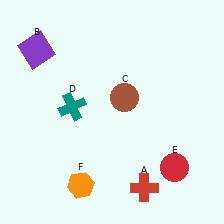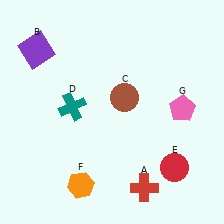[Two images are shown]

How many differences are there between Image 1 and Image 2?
There is 1 difference between the two images.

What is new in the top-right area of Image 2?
A pink pentagon (G) was added in the top-right area of Image 2.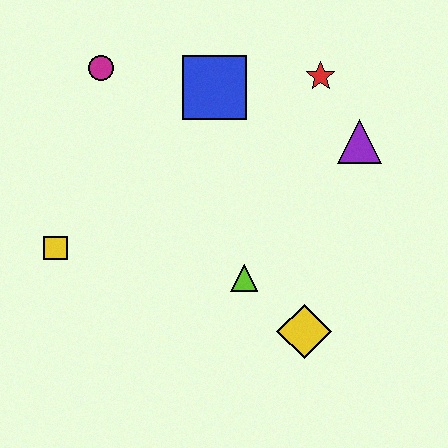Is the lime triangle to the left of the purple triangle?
Yes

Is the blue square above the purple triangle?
Yes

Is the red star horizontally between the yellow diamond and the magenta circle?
No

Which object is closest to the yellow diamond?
The lime triangle is closest to the yellow diamond.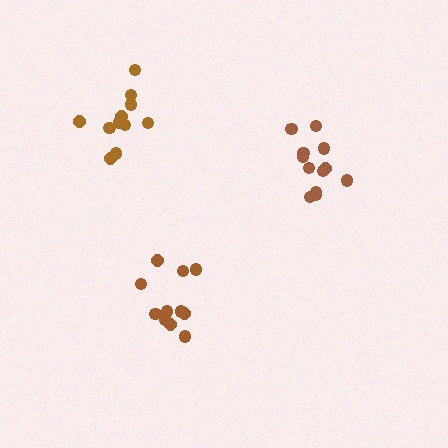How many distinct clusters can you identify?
There are 3 distinct clusters.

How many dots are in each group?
Group 1: 11 dots, Group 2: 12 dots, Group 3: 11 dots (34 total).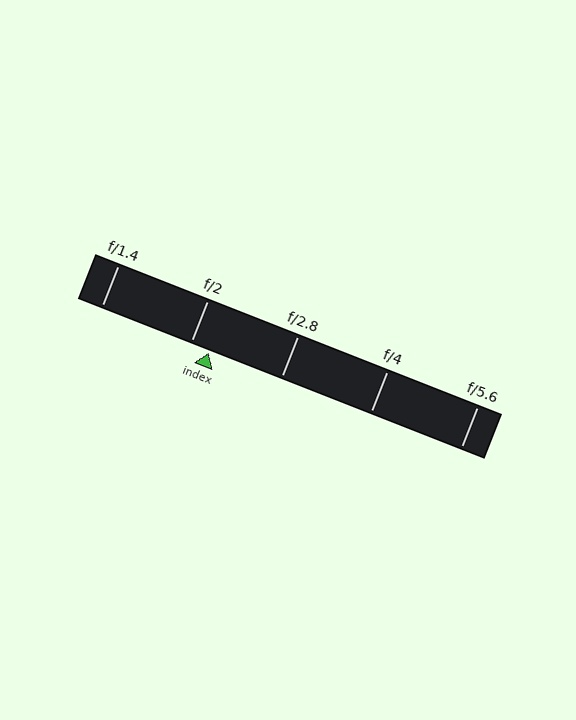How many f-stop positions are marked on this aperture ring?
There are 5 f-stop positions marked.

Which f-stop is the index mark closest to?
The index mark is closest to f/2.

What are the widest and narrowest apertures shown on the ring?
The widest aperture shown is f/1.4 and the narrowest is f/5.6.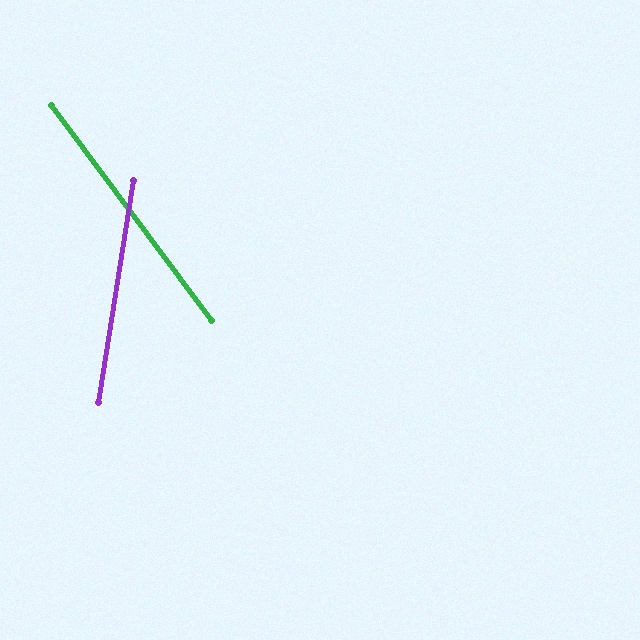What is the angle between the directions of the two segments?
Approximately 45 degrees.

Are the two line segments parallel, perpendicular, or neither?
Neither parallel nor perpendicular — they differ by about 45°.